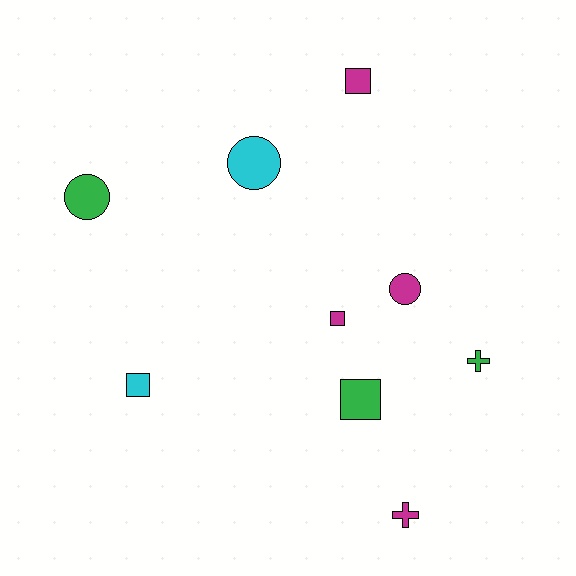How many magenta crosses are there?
There is 1 magenta cross.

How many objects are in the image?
There are 9 objects.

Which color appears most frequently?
Magenta, with 4 objects.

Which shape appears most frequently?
Square, with 4 objects.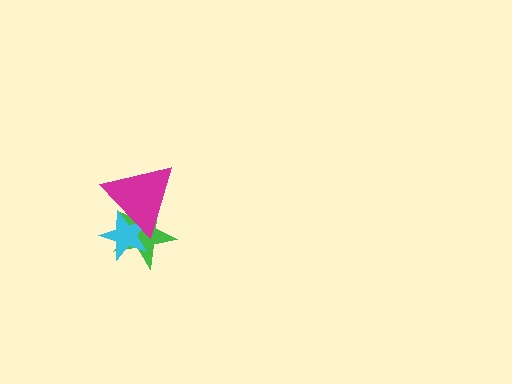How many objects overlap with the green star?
2 objects overlap with the green star.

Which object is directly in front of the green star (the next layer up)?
The cyan star is directly in front of the green star.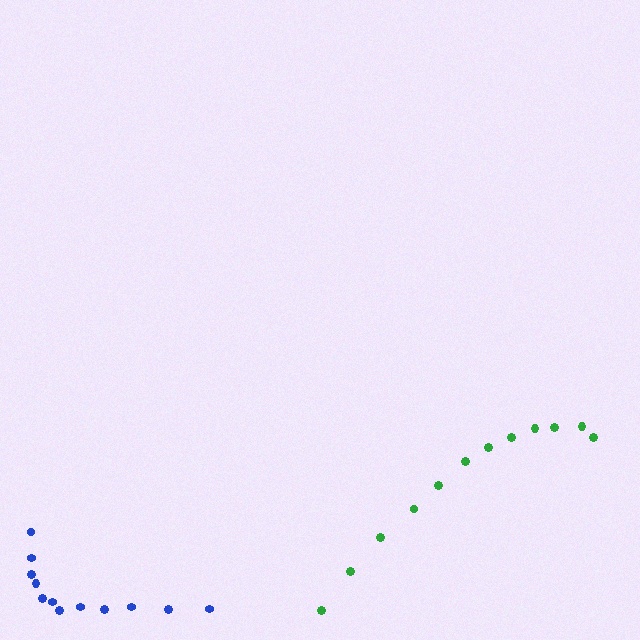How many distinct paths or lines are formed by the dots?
There are 2 distinct paths.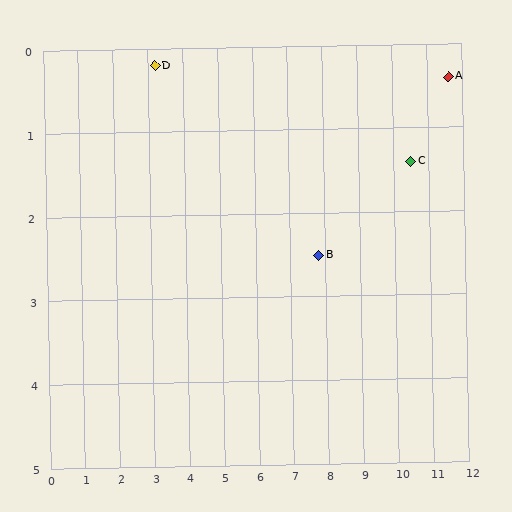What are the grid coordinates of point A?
Point A is at approximately (11.6, 0.4).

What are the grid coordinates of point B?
Point B is at approximately (7.8, 2.5).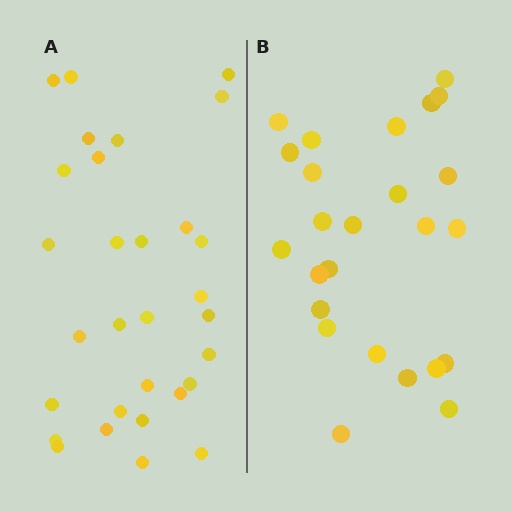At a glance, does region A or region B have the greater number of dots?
Region A (the left region) has more dots.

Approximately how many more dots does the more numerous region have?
Region A has about 5 more dots than region B.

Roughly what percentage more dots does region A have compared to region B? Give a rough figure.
About 20% more.